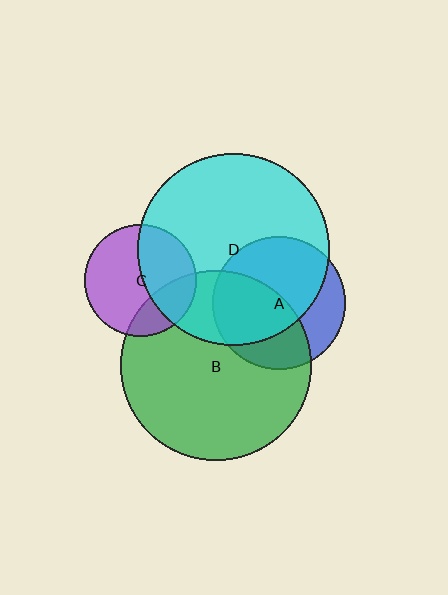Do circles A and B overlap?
Yes.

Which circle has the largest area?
Circle D (cyan).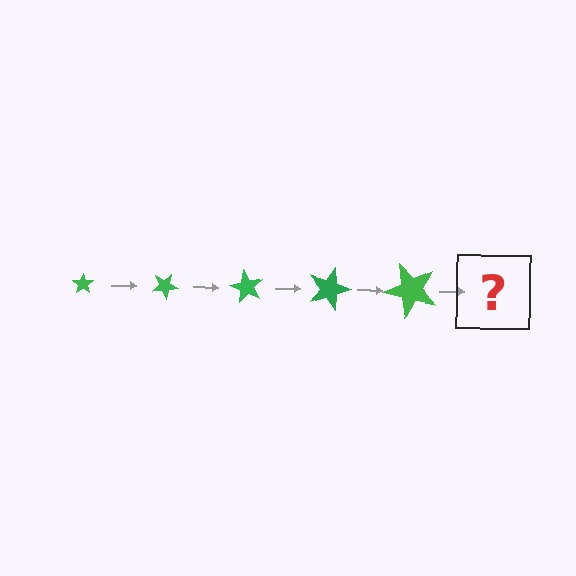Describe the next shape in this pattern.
It should be a star, larger than the previous one and rotated 150 degrees from the start.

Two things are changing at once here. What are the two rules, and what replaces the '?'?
The two rules are that the star grows larger each step and it rotates 30 degrees each step. The '?' should be a star, larger than the previous one and rotated 150 degrees from the start.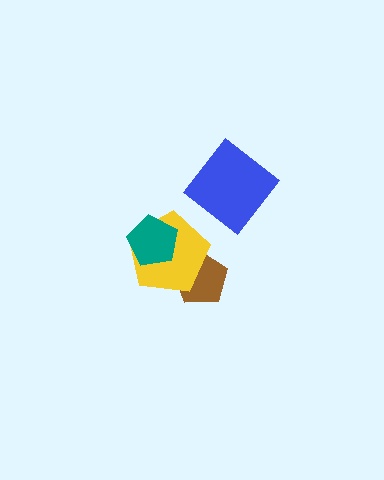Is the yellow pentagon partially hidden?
Yes, it is partially covered by another shape.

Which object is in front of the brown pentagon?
The yellow pentagon is in front of the brown pentagon.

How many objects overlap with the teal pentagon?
1 object overlaps with the teal pentagon.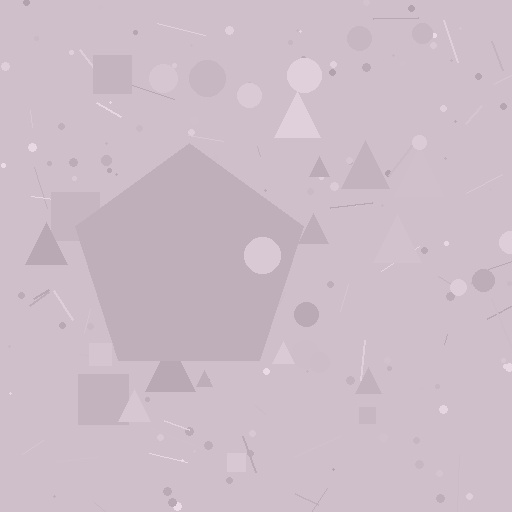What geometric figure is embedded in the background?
A pentagon is embedded in the background.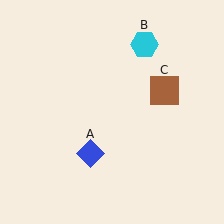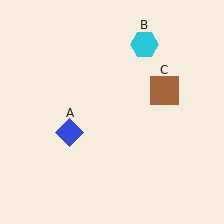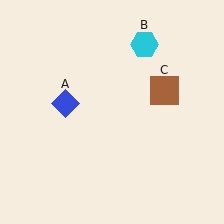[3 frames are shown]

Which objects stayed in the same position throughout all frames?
Cyan hexagon (object B) and brown square (object C) remained stationary.